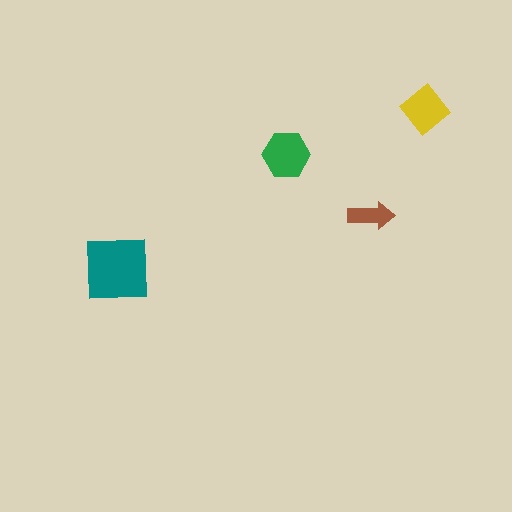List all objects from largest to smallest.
The teal square, the green hexagon, the yellow diamond, the brown arrow.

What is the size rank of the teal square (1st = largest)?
1st.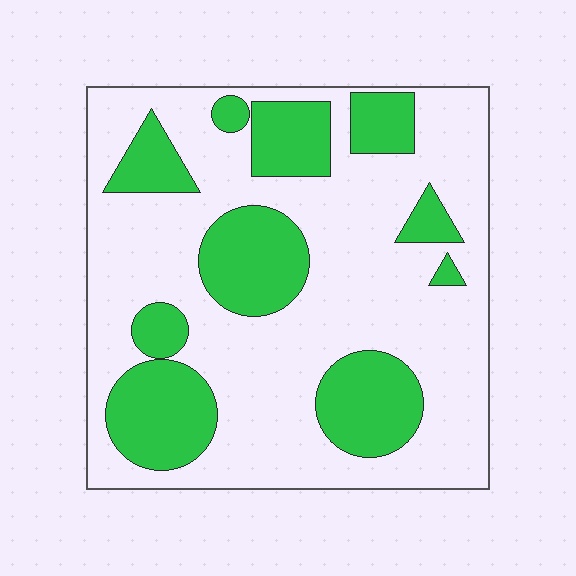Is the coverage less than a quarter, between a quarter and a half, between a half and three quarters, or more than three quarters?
Between a quarter and a half.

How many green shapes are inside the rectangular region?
10.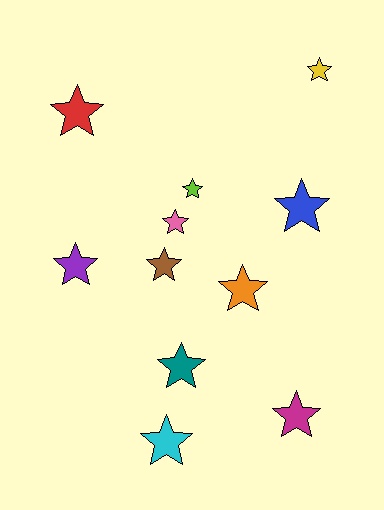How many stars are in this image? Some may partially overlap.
There are 11 stars.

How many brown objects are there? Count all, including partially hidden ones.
There is 1 brown object.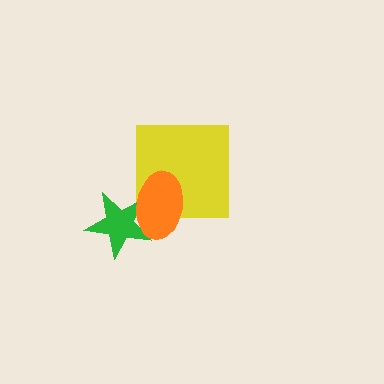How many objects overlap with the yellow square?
1 object overlaps with the yellow square.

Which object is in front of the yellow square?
The orange ellipse is in front of the yellow square.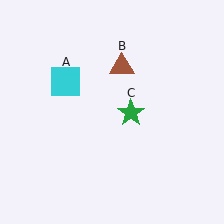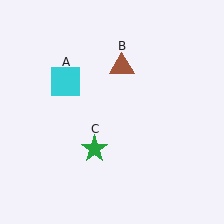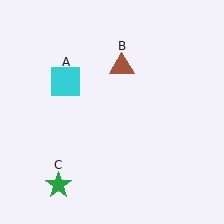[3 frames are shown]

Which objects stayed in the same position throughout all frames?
Cyan square (object A) and brown triangle (object B) remained stationary.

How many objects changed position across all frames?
1 object changed position: green star (object C).